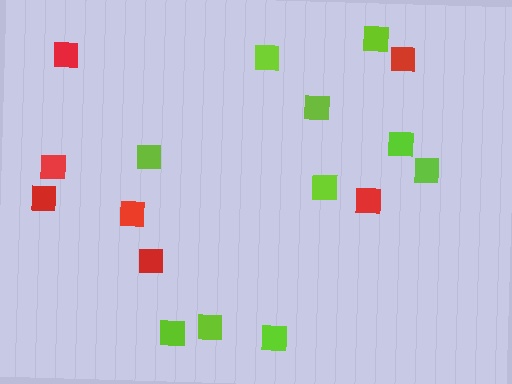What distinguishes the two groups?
There are 2 groups: one group of red squares (7) and one group of lime squares (10).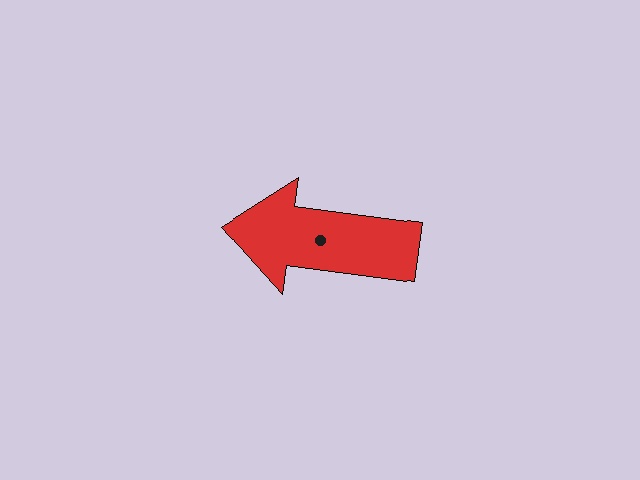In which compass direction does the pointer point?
West.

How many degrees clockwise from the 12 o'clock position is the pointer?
Approximately 278 degrees.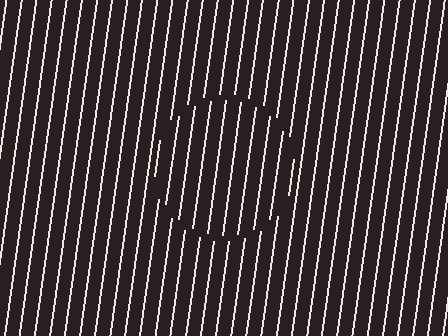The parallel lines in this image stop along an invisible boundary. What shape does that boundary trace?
An illusory circle. The interior of the shape contains the same grating, shifted by half a period — the contour is defined by the phase discontinuity where line-ends from the inner and outer gratings abut.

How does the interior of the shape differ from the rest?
The interior of the shape contains the same grating, shifted by half a period — the contour is defined by the phase discontinuity where line-ends from the inner and outer gratings abut.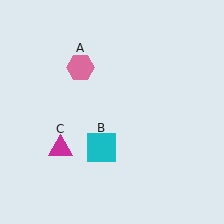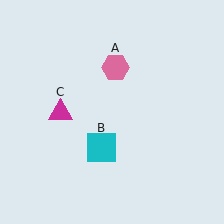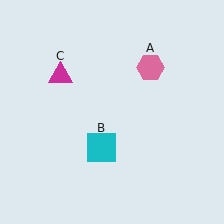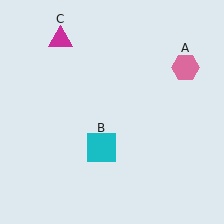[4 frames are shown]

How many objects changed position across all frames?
2 objects changed position: pink hexagon (object A), magenta triangle (object C).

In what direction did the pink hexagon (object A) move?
The pink hexagon (object A) moved right.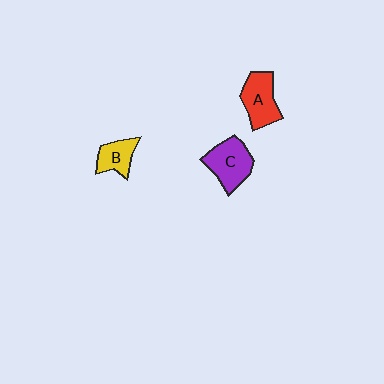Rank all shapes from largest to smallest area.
From largest to smallest: C (purple), A (red), B (yellow).